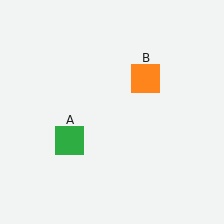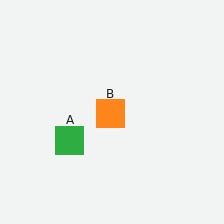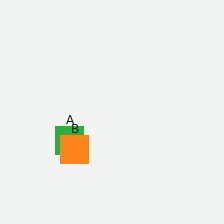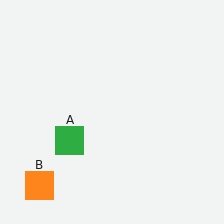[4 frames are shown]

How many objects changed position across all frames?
1 object changed position: orange square (object B).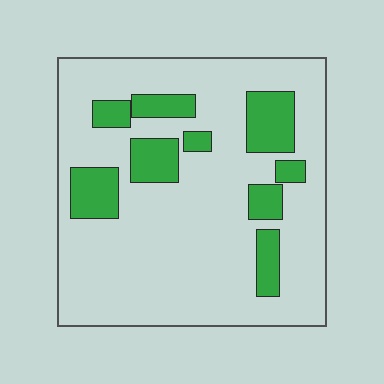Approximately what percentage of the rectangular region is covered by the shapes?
Approximately 20%.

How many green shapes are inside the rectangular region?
9.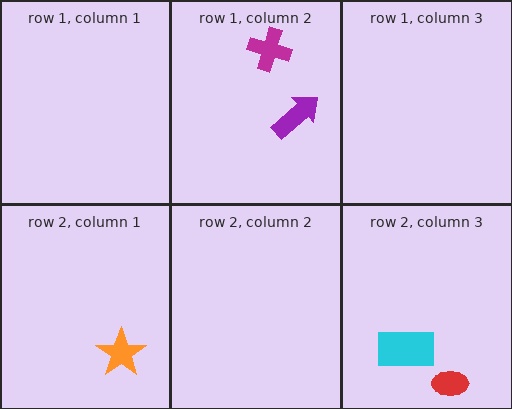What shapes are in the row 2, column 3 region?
The red ellipse, the cyan rectangle.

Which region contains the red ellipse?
The row 2, column 3 region.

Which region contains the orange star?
The row 2, column 1 region.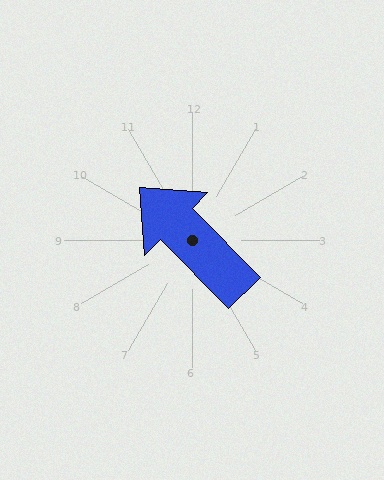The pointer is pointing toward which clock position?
Roughly 11 o'clock.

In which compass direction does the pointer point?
Northwest.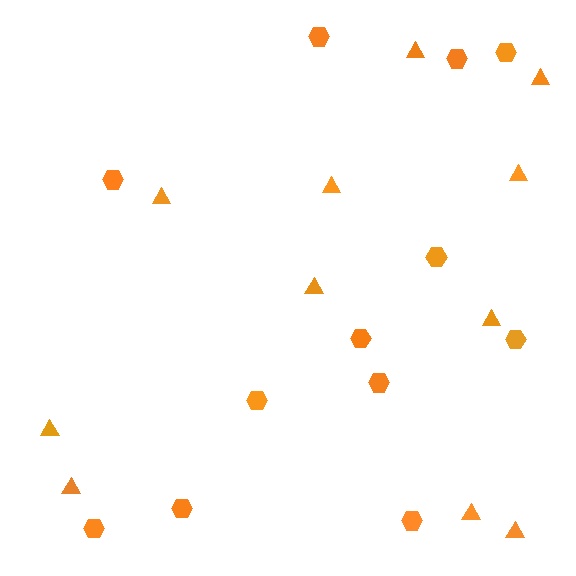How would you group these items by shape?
There are 2 groups: one group of hexagons (12) and one group of triangles (11).